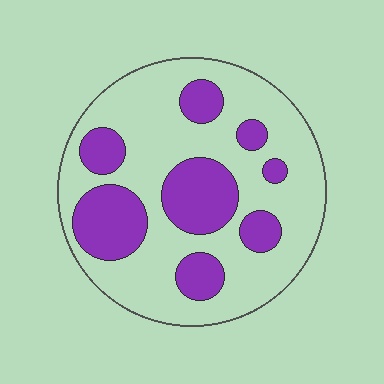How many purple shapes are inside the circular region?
8.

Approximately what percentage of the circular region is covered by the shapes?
Approximately 30%.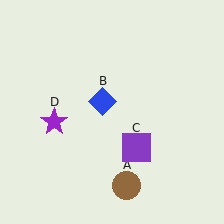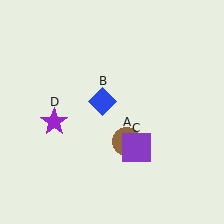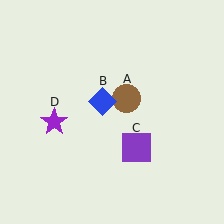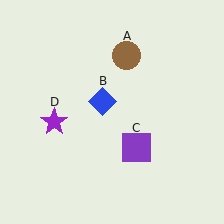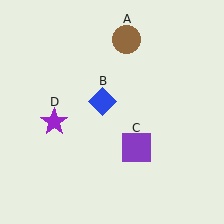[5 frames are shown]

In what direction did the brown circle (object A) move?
The brown circle (object A) moved up.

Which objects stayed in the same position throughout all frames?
Blue diamond (object B) and purple square (object C) and purple star (object D) remained stationary.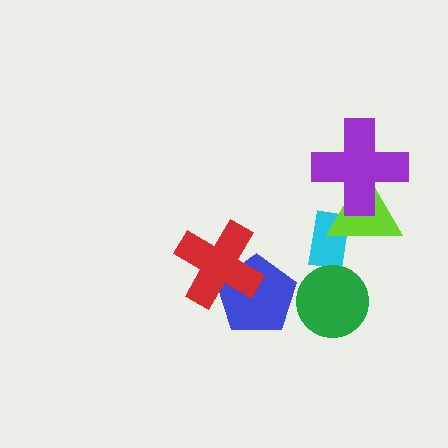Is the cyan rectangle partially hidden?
Yes, it is partially covered by another shape.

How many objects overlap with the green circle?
0 objects overlap with the green circle.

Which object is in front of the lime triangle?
The purple cross is in front of the lime triangle.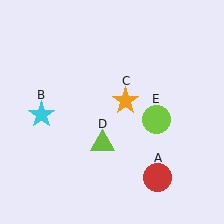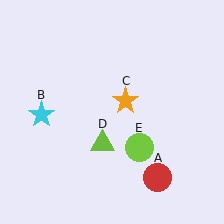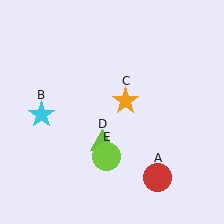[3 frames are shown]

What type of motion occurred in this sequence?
The lime circle (object E) rotated clockwise around the center of the scene.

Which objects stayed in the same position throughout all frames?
Red circle (object A) and cyan star (object B) and orange star (object C) and lime triangle (object D) remained stationary.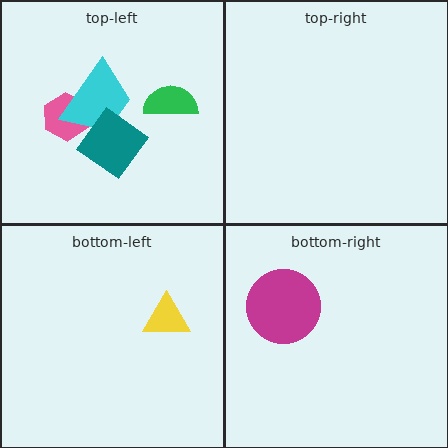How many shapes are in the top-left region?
4.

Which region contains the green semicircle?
The top-left region.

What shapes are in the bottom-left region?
The yellow triangle.